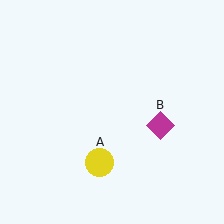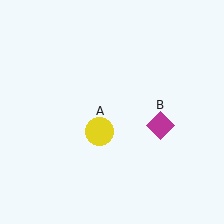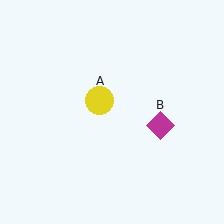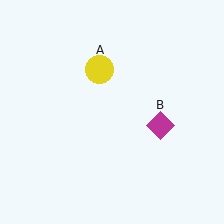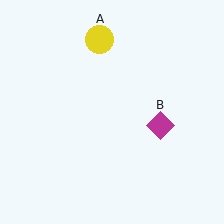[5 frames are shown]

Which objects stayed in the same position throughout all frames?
Magenta diamond (object B) remained stationary.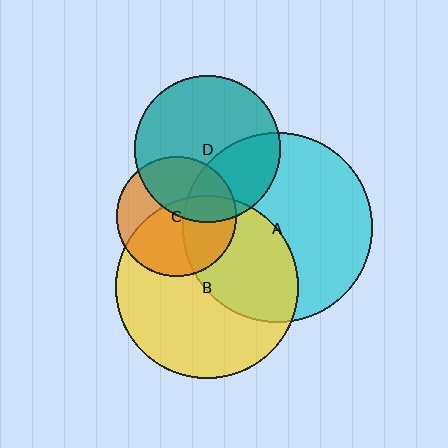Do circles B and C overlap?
Yes.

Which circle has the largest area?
Circle A (cyan).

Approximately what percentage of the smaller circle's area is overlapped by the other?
Approximately 60%.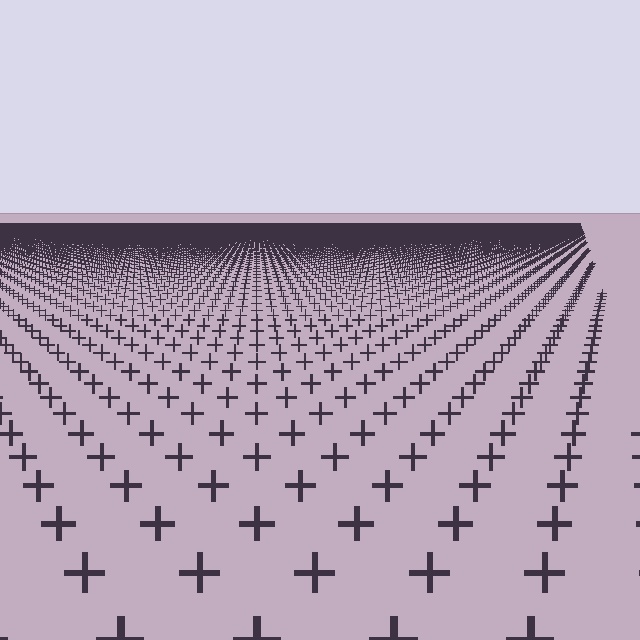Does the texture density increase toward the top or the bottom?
Density increases toward the top.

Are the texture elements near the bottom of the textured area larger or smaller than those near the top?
Larger. Near the bottom, elements are closer to the viewer and appear at a bigger on-screen size.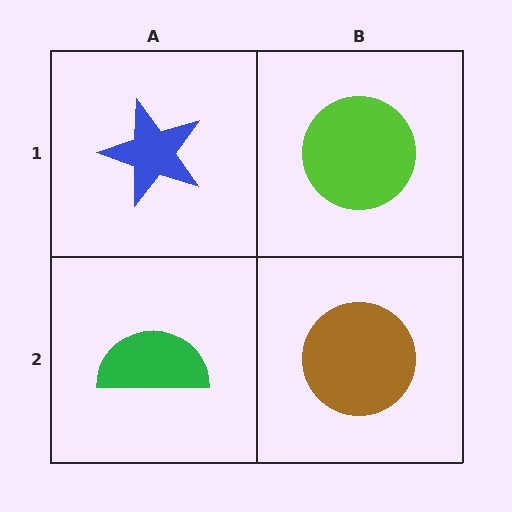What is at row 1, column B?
A lime circle.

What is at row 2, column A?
A green semicircle.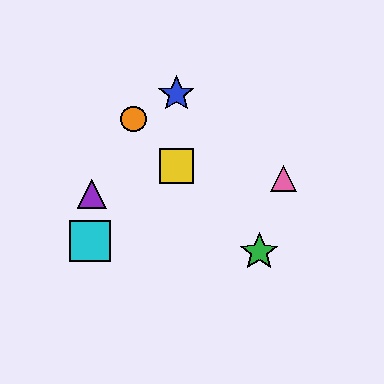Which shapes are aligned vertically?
The red star, the blue star, the yellow square are aligned vertically.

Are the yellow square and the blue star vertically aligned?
Yes, both are at x≈176.